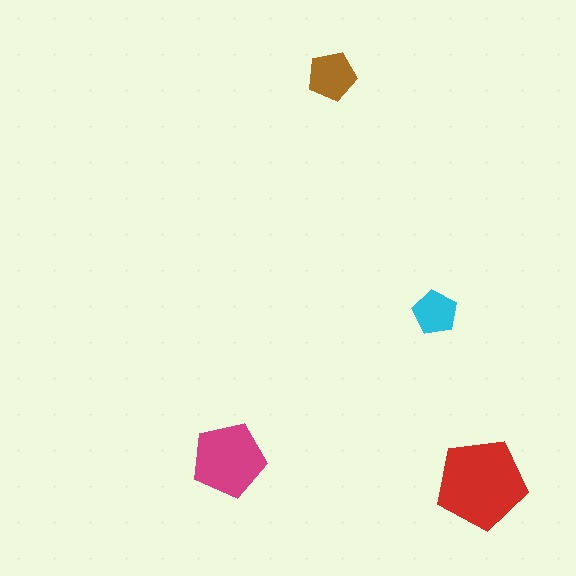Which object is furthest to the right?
The red pentagon is rightmost.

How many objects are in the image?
There are 4 objects in the image.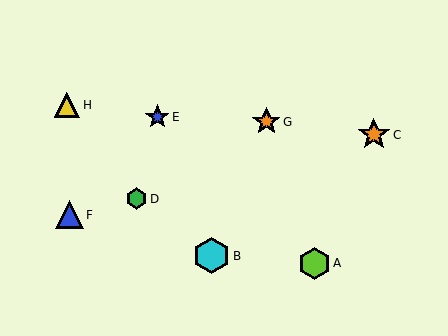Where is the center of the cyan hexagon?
The center of the cyan hexagon is at (211, 256).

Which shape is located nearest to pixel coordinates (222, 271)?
The cyan hexagon (labeled B) at (211, 256) is nearest to that location.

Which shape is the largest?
The cyan hexagon (labeled B) is the largest.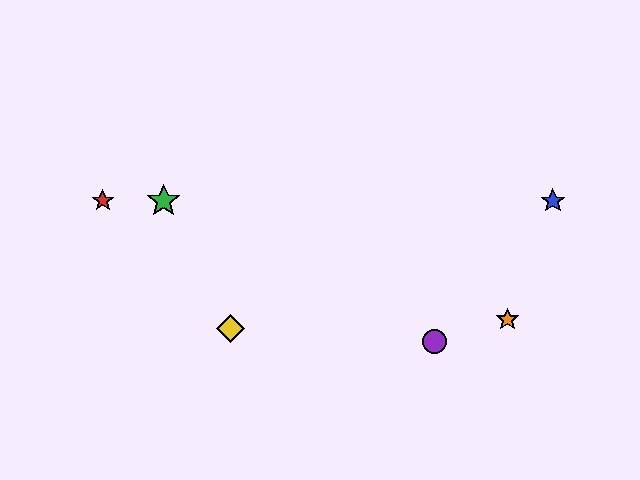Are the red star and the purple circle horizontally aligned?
No, the red star is at y≈201 and the purple circle is at y≈342.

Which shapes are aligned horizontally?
The red star, the blue star, the green star are aligned horizontally.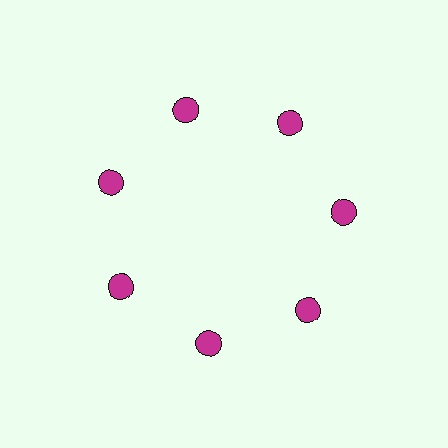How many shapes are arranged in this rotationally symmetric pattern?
There are 7 shapes, arranged in 7 groups of 1.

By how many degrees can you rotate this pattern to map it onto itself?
The pattern maps onto itself every 51 degrees of rotation.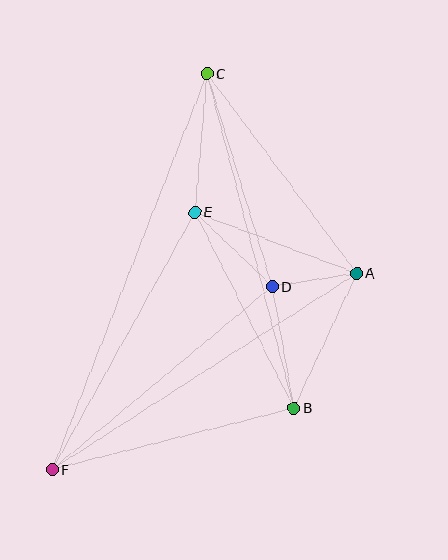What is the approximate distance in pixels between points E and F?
The distance between E and F is approximately 294 pixels.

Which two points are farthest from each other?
Points C and F are farthest from each other.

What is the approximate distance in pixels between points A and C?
The distance between A and C is approximately 249 pixels.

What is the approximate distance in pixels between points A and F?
The distance between A and F is approximately 363 pixels.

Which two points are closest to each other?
Points A and D are closest to each other.